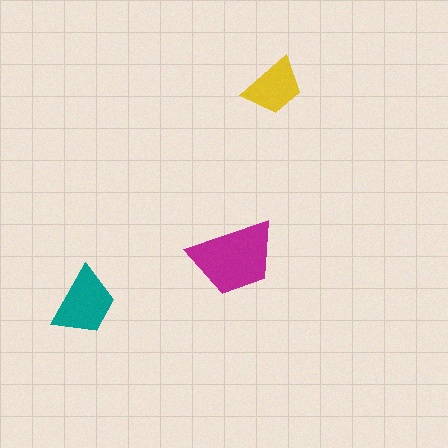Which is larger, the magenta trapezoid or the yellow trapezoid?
The magenta one.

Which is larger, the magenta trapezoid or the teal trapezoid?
The magenta one.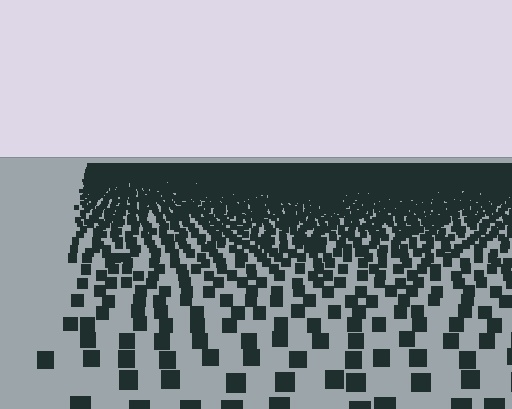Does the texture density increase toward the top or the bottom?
Density increases toward the top.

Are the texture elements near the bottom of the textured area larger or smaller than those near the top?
Larger. Near the bottom, elements are closer to the viewer and appear at a bigger on-screen size.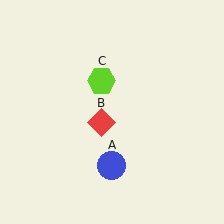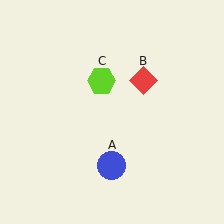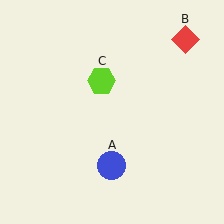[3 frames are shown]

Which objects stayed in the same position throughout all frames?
Blue circle (object A) and lime hexagon (object C) remained stationary.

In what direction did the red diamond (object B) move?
The red diamond (object B) moved up and to the right.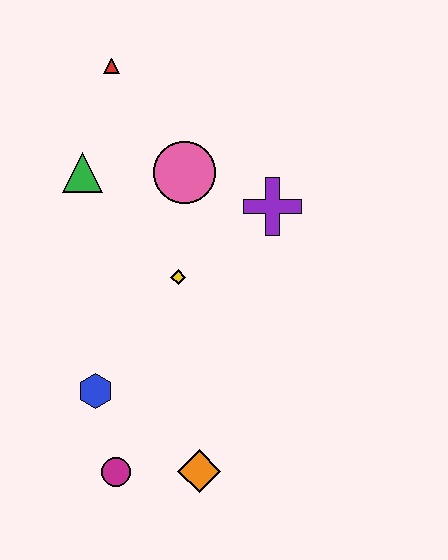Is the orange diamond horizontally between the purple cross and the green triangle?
Yes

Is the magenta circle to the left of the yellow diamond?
Yes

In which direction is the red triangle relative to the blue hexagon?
The red triangle is above the blue hexagon.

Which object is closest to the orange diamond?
The magenta circle is closest to the orange diamond.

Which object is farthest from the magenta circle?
The red triangle is farthest from the magenta circle.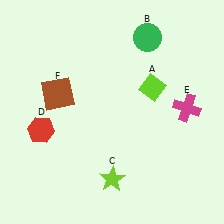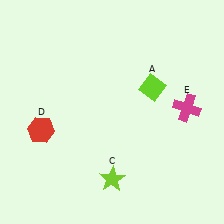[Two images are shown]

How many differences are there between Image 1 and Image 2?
There are 2 differences between the two images.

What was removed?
The green circle (B), the brown square (F) were removed in Image 2.